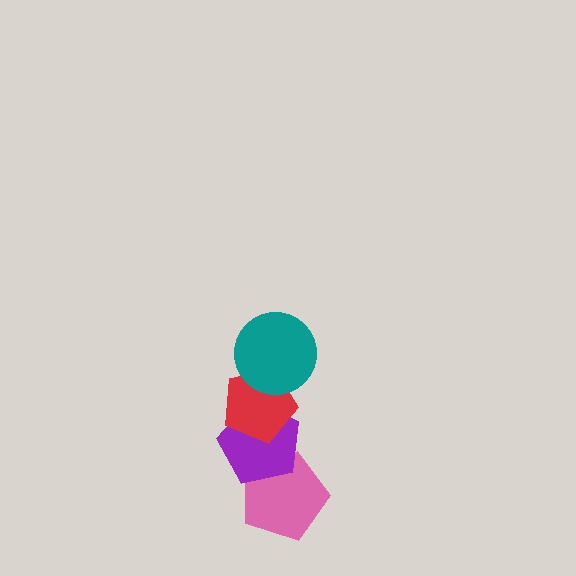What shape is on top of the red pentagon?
The teal circle is on top of the red pentagon.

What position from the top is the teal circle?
The teal circle is 1st from the top.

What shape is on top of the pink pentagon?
The purple pentagon is on top of the pink pentagon.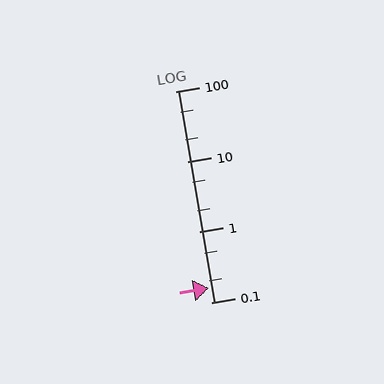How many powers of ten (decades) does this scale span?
The scale spans 3 decades, from 0.1 to 100.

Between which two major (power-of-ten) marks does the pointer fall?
The pointer is between 0.1 and 1.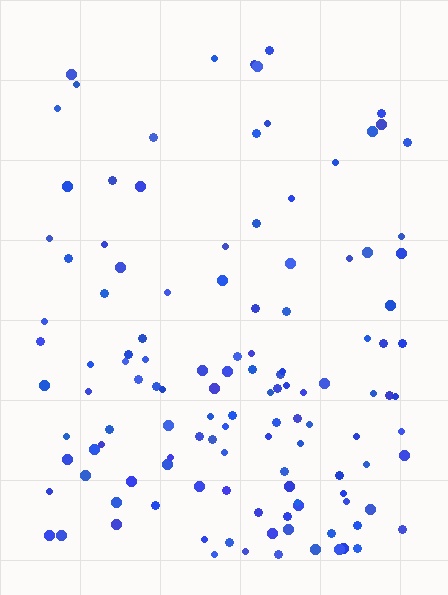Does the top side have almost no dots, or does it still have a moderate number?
Still a moderate number, just noticeably fewer than the bottom.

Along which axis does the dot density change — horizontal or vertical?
Vertical.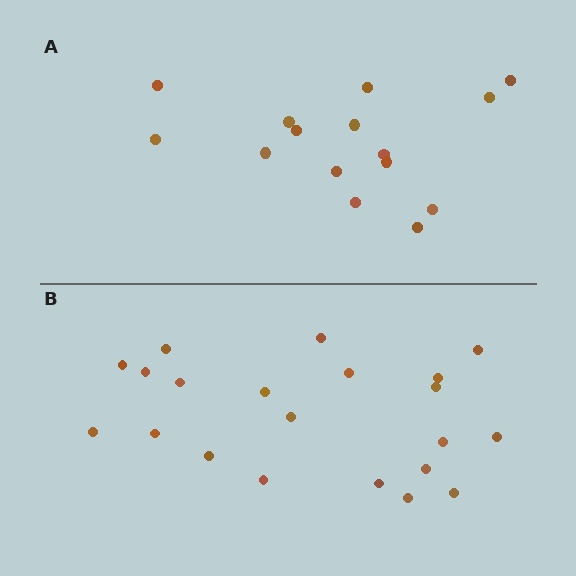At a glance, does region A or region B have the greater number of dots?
Region B (the bottom region) has more dots.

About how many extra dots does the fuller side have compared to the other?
Region B has about 6 more dots than region A.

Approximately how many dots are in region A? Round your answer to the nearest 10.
About 20 dots. (The exact count is 15, which rounds to 20.)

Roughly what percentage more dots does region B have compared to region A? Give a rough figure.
About 40% more.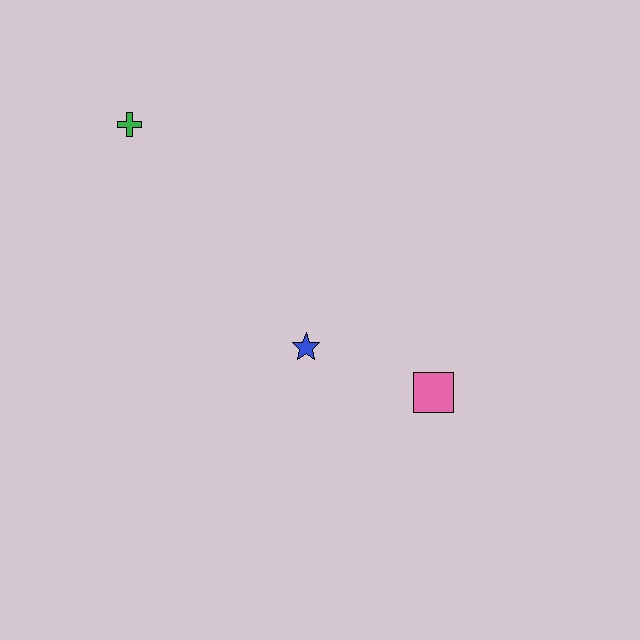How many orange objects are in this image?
There are no orange objects.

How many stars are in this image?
There is 1 star.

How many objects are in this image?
There are 3 objects.